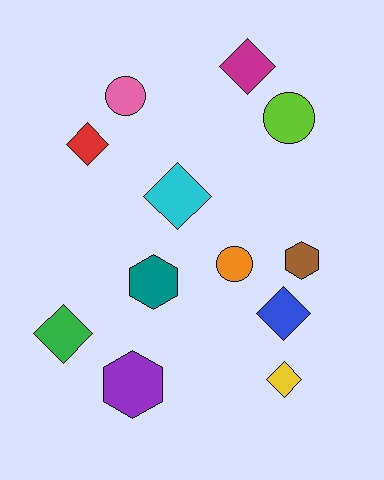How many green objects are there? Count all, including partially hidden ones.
There is 1 green object.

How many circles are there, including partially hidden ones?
There are 3 circles.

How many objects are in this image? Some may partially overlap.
There are 12 objects.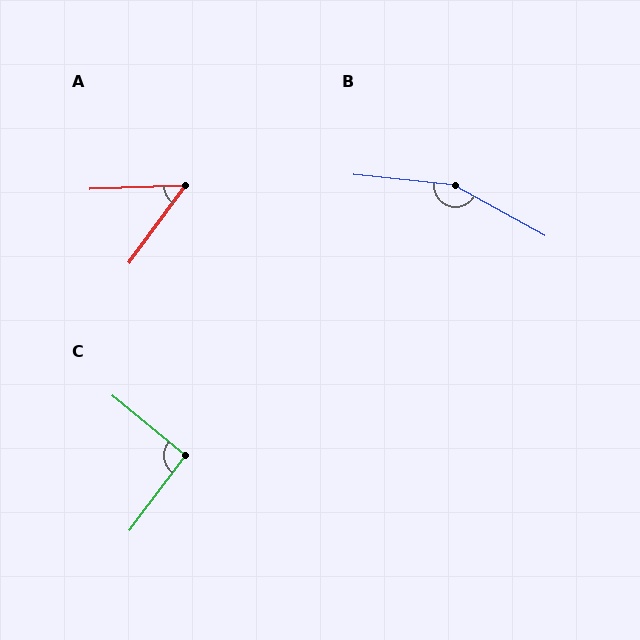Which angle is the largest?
B, at approximately 157 degrees.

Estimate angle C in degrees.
Approximately 93 degrees.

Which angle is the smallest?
A, at approximately 52 degrees.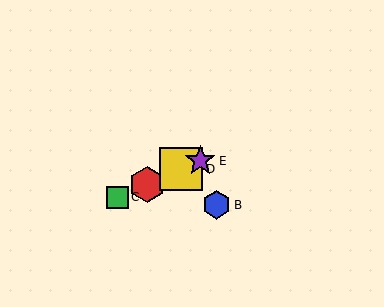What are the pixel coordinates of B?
Object B is at (217, 205).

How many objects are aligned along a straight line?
4 objects (A, C, D, E) are aligned along a straight line.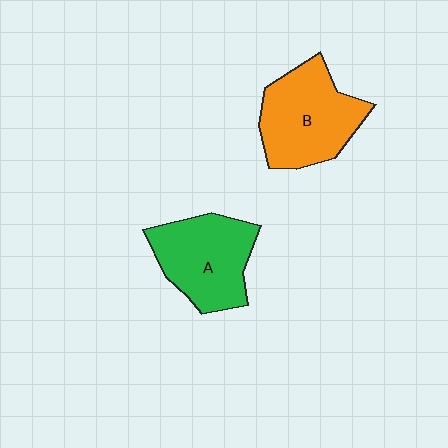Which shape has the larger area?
Shape B (orange).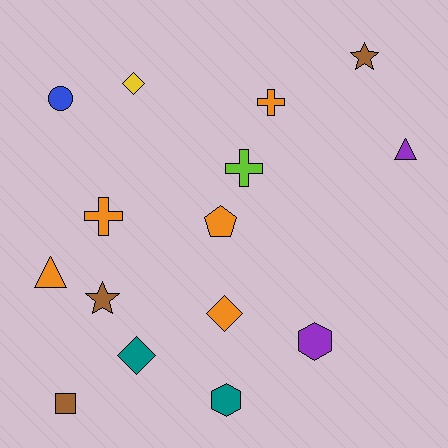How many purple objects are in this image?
There are 2 purple objects.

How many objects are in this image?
There are 15 objects.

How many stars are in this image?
There are 2 stars.